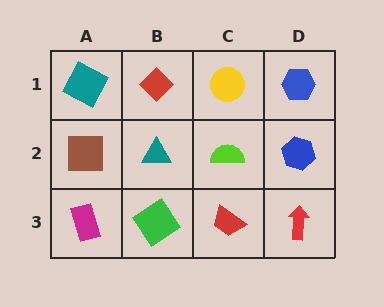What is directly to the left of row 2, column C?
A teal triangle.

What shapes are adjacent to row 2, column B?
A red diamond (row 1, column B), a green diamond (row 3, column B), a brown square (row 2, column A), a lime semicircle (row 2, column C).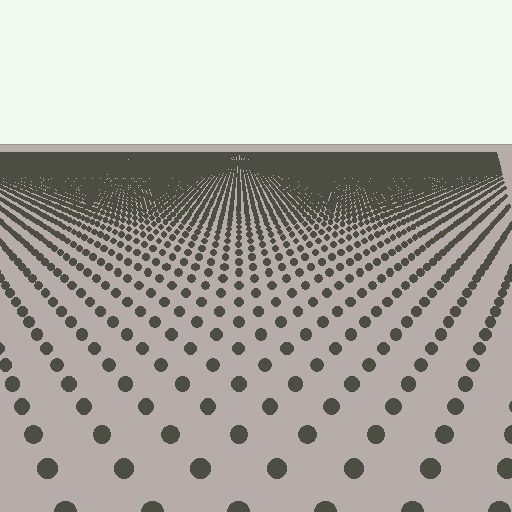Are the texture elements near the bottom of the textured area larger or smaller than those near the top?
Larger. Near the bottom, elements are closer to the viewer and appear at a bigger on-screen size.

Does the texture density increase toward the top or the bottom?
Density increases toward the top.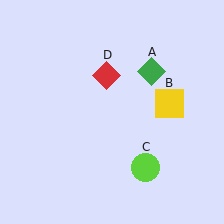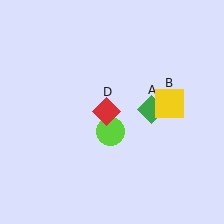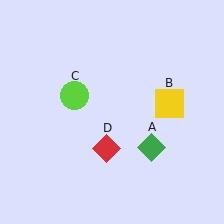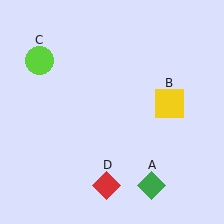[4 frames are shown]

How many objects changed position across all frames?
3 objects changed position: green diamond (object A), lime circle (object C), red diamond (object D).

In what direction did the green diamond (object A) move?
The green diamond (object A) moved down.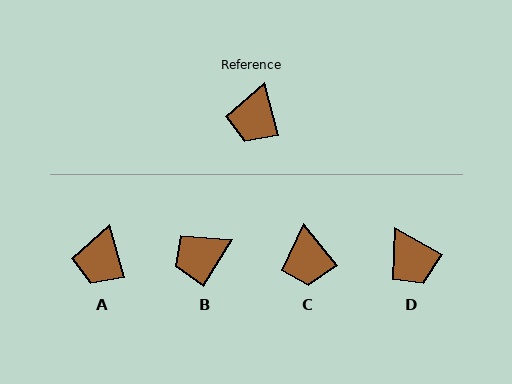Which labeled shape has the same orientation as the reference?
A.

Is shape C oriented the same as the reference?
No, it is off by about 24 degrees.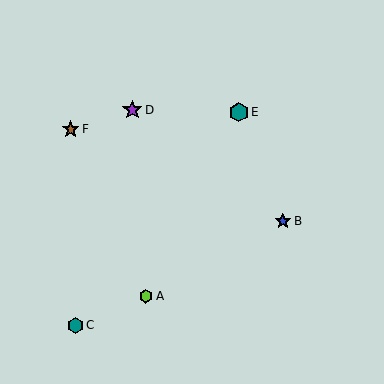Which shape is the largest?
The purple star (labeled D) is the largest.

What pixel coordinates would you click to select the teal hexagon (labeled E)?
Click at (239, 112) to select the teal hexagon E.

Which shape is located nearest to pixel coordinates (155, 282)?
The lime hexagon (labeled A) at (146, 296) is nearest to that location.